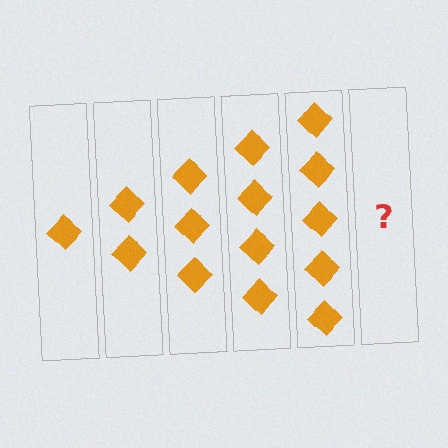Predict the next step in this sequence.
The next step is 6 diamonds.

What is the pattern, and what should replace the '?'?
The pattern is that each step adds one more diamond. The '?' should be 6 diamonds.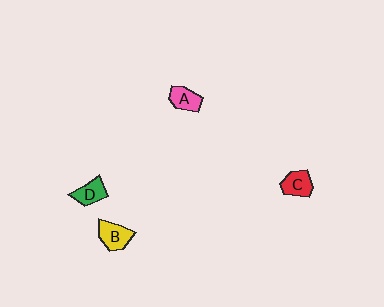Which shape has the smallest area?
Shape A (pink).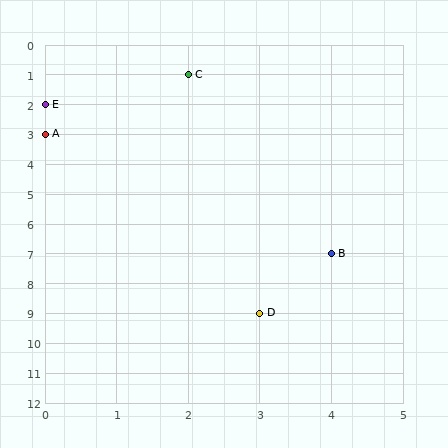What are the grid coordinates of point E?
Point E is at grid coordinates (0, 2).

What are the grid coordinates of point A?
Point A is at grid coordinates (0, 3).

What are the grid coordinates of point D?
Point D is at grid coordinates (3, 9).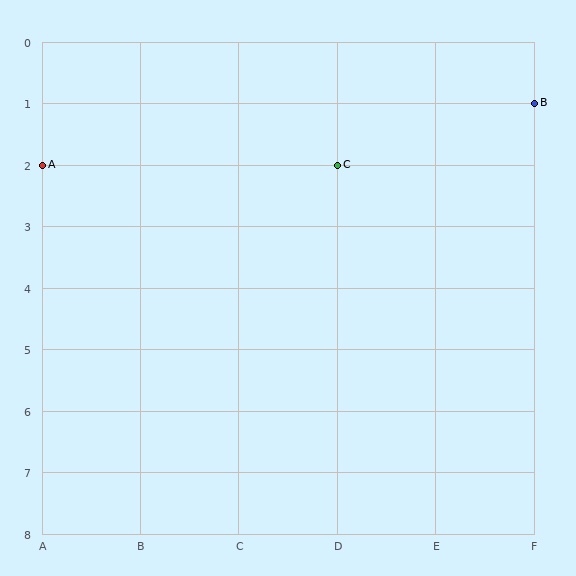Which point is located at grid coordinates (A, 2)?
Point A is at (A, 2).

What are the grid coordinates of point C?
Point C is at grid coordinates (D, 2).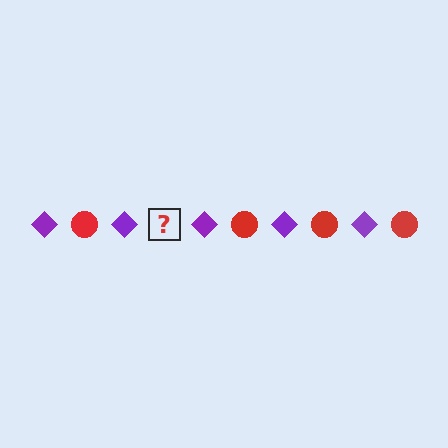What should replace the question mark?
The question mark should be replaced with a red circle.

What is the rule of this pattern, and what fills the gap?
The rule is that the pattern alternates between purple diamond and red circle. The gap should be filled with a red circle.